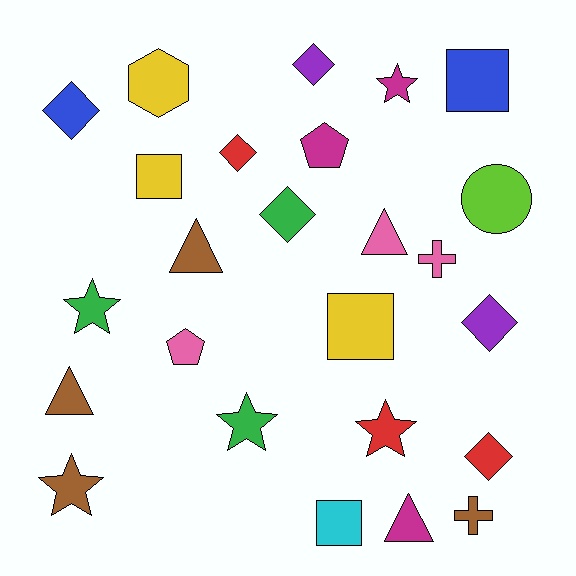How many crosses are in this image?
There are 2 crosses.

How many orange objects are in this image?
There are no orange objects.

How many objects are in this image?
There are 25 objects.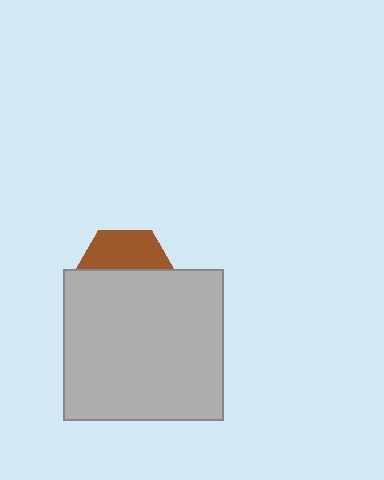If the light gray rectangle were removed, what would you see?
You would see the complete brown hexagon.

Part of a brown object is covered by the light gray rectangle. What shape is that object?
It is a hexagon.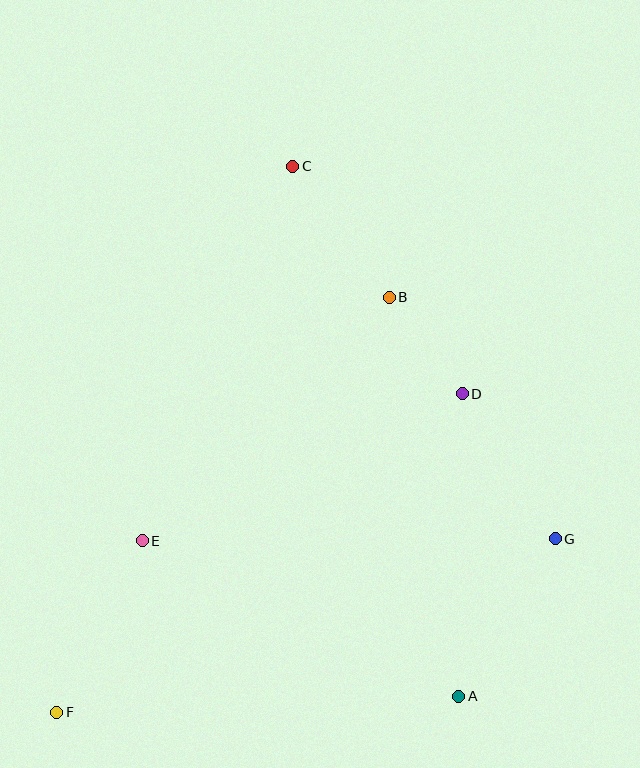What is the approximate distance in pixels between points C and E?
The distance between C and E is approximately 404 pixels.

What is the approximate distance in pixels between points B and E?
The distance between B and E is approximately 347 pixels.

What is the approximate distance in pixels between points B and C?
The distance between B and C is approximately 163 pixels.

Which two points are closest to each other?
Points B and D are closest to each other.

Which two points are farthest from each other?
Points C and F are farthest from each other.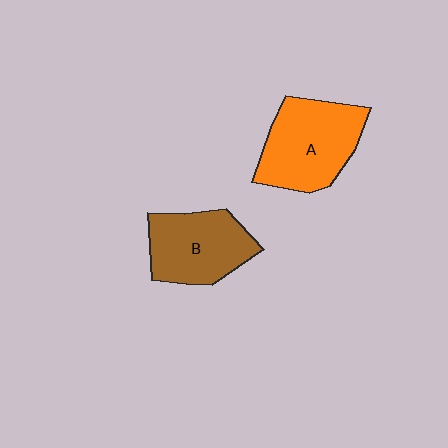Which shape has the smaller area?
Shape B (brown).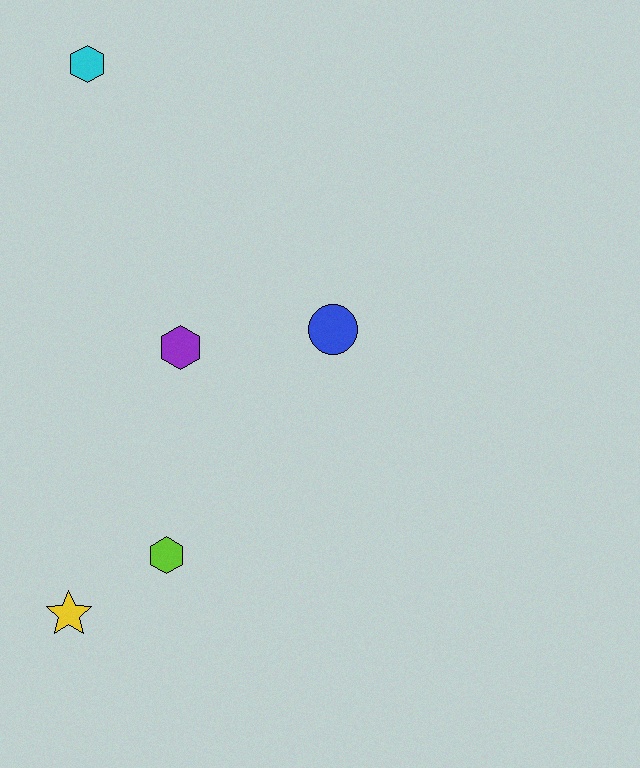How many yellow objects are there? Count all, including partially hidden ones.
There is 1 yellow object.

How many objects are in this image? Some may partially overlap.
There are 5 objects.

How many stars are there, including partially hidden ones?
There is 1 star.